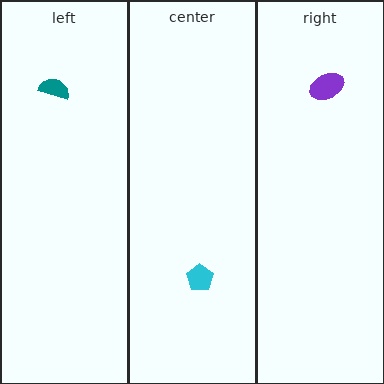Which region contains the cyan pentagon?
The center region.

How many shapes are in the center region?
1.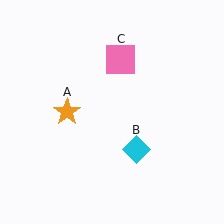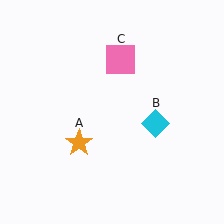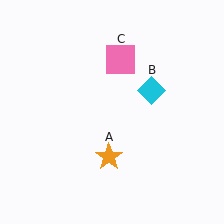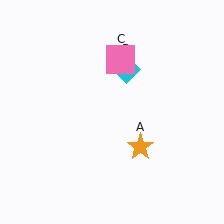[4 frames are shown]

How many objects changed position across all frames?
2 objects changed position: orange star (object A), cyan diamond (object B).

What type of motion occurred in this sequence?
The orange star (object A), cyan diamond (object B) rotated counterclockwise around the center of the scene.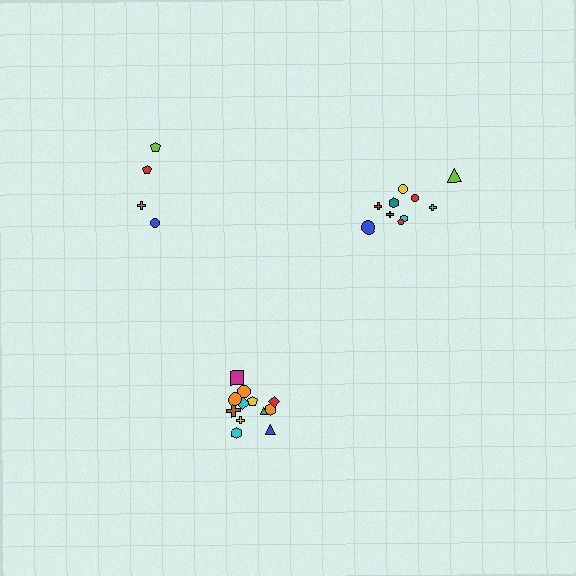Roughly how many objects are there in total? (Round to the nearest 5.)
Roughly 25 objects in total.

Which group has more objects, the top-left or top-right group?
The top-right group.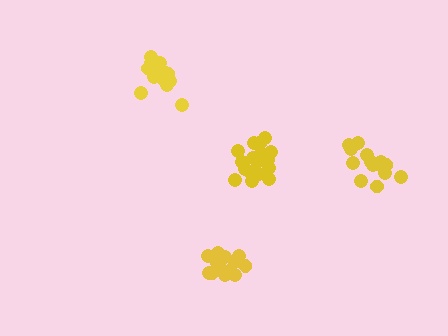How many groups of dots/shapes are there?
There are 4 groups.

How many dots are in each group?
Group 1: 14 dots, Group 2: 18 dots, Group 3: 17 dots, Group 4: 15 dots (64 total).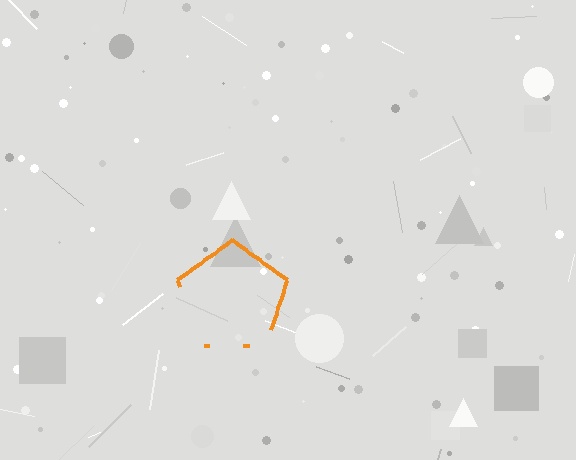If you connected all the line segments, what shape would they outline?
They would outline a pentagon.